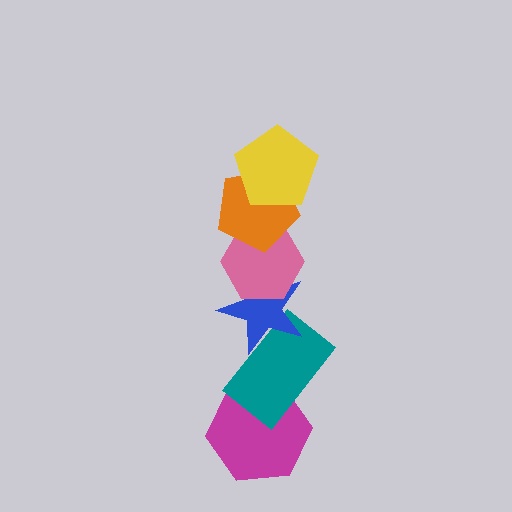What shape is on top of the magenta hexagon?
The teal rectangle is on top of the magenta hexagon.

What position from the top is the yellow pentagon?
The yellow pentagon is 1st from the top.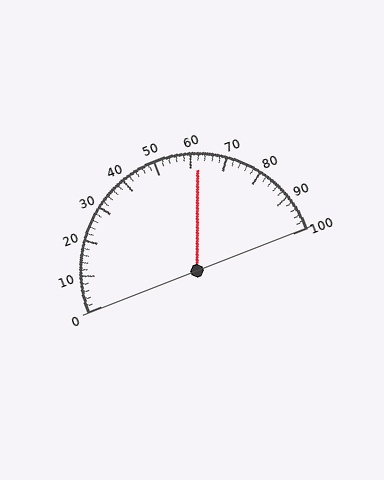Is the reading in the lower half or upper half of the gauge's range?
The reading is in the upper half of the range (0 to 100).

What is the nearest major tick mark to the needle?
The nearest major tick mark is 60.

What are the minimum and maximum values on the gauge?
The gauge ranges from 0 to 100.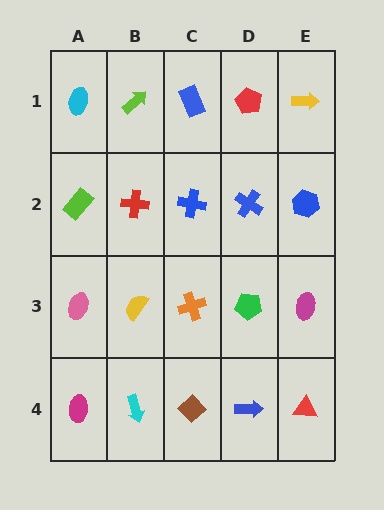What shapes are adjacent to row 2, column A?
A cyan ellipse (row 1, column A), a pink ellipse (row 3, column A), a red cross (row 2, column B).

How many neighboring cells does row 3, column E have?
3.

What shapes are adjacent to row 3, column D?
A blue cross (row 2, column D), a blue arrow (row 4, column D), an orange cross (row 3, column C), a magenta ellipse (row 3, column E).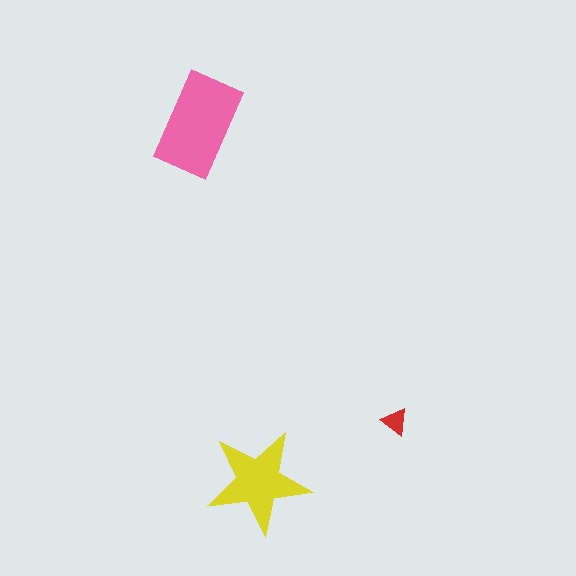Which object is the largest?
The pink rectangle.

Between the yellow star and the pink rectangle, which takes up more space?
The pink rectangle.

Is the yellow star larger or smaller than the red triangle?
Larger.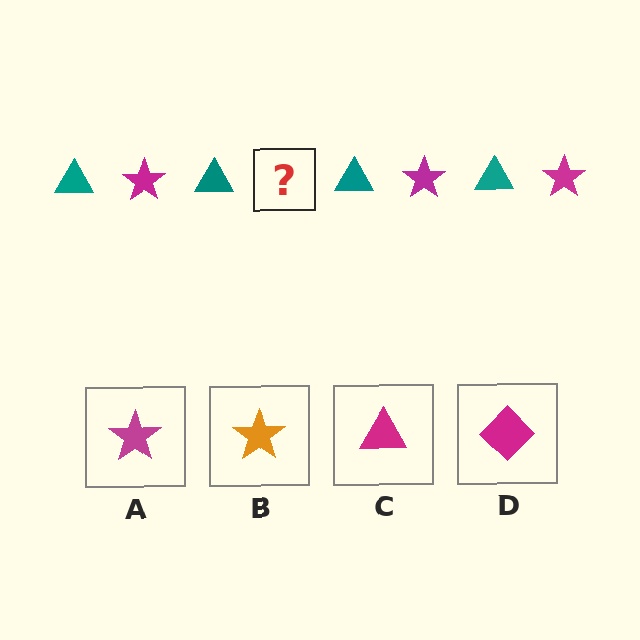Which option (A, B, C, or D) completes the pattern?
A.